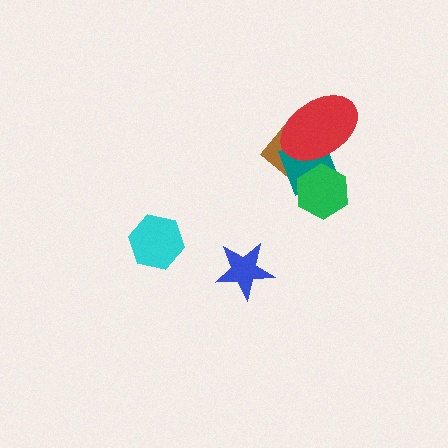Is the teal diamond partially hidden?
Yes, it is partially covered by another shape.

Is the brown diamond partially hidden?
Yes, it is partially covered by another shape.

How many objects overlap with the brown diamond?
3 objects overlap with the brown diamond.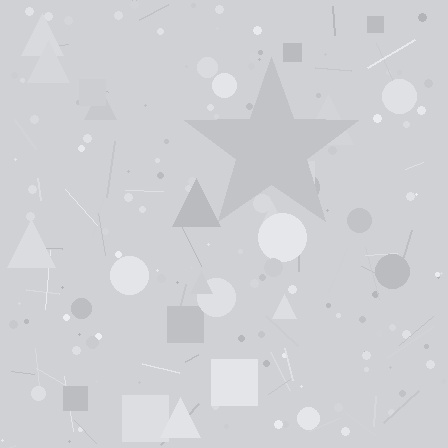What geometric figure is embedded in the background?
A star is embedded in the background.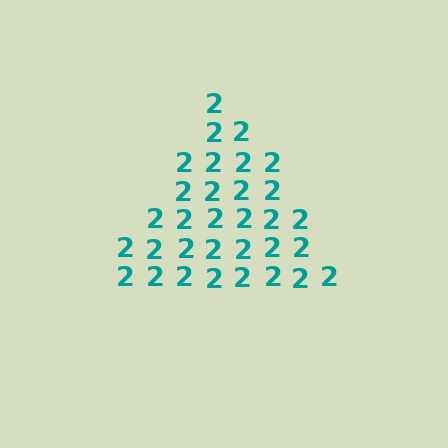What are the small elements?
The small elements are digit 2's.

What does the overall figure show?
The overall figure shows a triangle.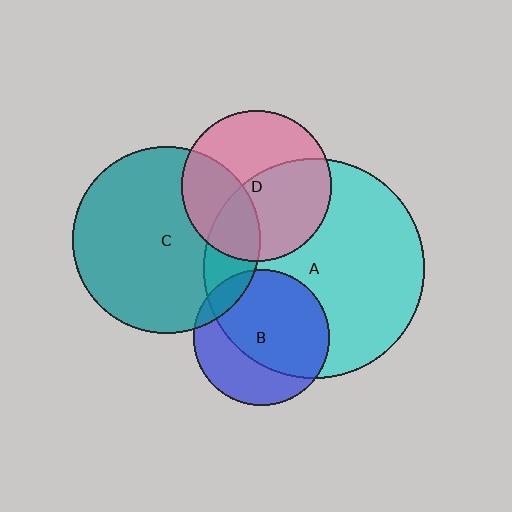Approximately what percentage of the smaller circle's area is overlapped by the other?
Approximately 35%.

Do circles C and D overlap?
Yes.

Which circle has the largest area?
Circle A (cyan).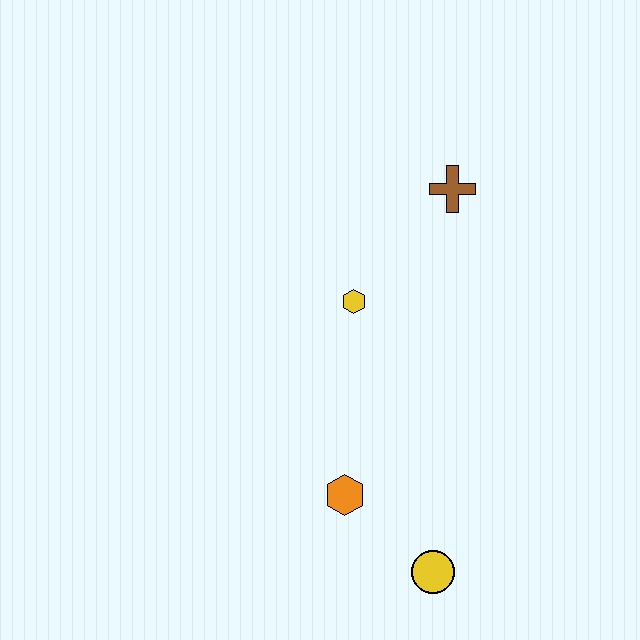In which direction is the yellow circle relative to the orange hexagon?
The yellow circle is to the right of the orange hexagon.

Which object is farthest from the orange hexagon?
The brown cross is farthest from the orange hexagon.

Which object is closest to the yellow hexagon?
The brown cross is closest to the yellow hexagon.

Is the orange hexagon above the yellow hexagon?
No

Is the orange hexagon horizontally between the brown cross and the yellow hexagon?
No